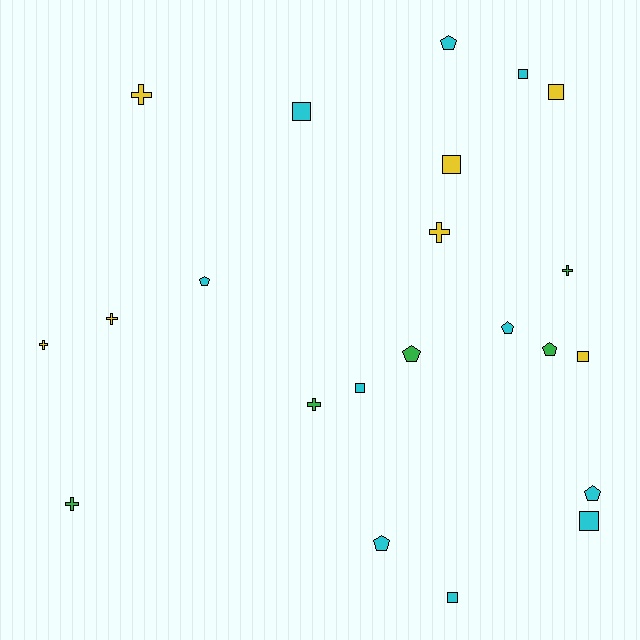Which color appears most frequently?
Cyan, with 10 objects.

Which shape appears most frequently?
Square, with 8 objects.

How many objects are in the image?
There are 22 objects.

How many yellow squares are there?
There are 3 yellow squares.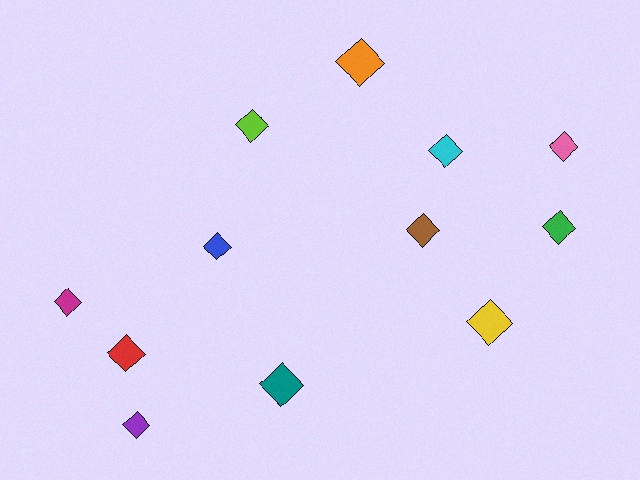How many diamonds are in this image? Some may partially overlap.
There are 12 diamonds.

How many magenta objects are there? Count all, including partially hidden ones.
There is 1 magenta object.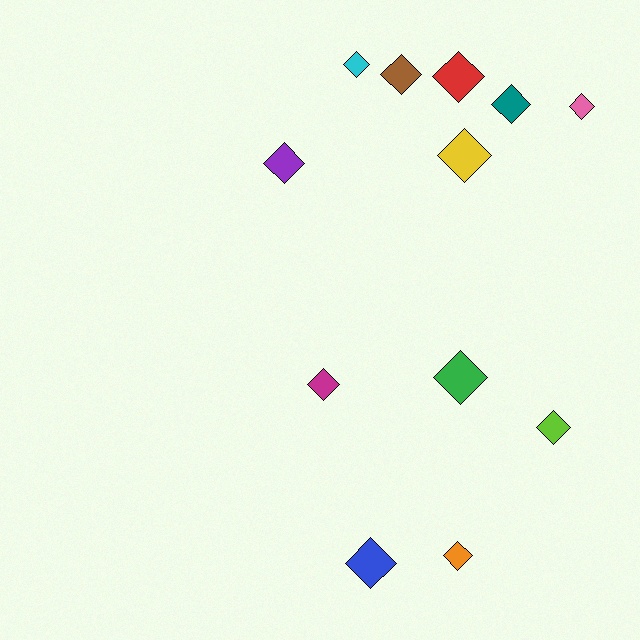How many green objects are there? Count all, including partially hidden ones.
There is 1 green object.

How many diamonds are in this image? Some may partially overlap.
There are 12 diamonds.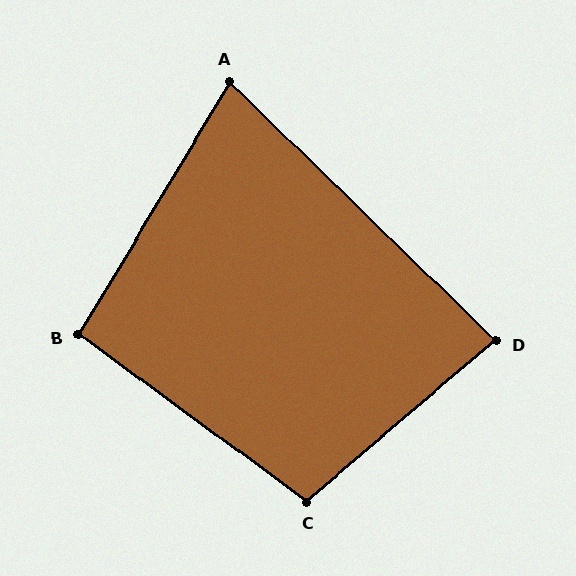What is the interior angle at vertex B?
Approximately 95 degrees (obtuse).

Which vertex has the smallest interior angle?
A, at approximately 77 degrees.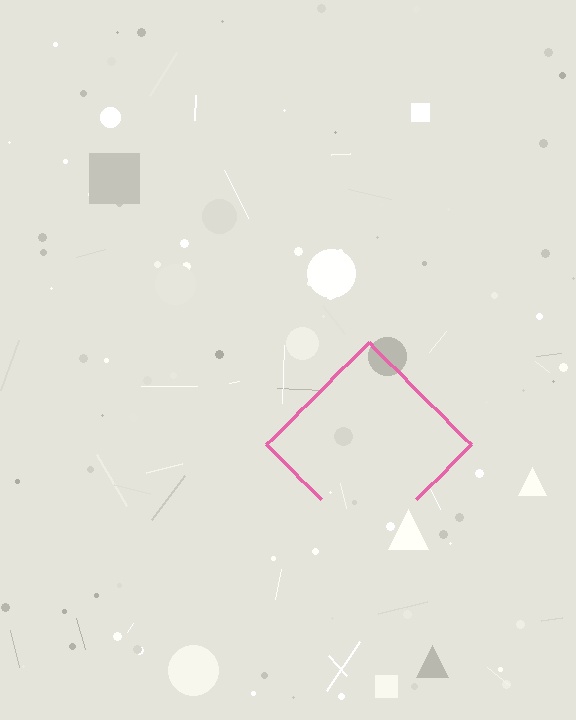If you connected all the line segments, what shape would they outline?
They would outline a diamond.